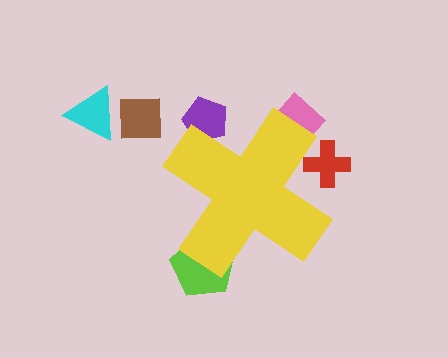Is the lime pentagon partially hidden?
Yes, the lime pentagon is partially hidden behind the yellow cross.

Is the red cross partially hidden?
Yes, the red cross is partially hidden behind the yellow cross.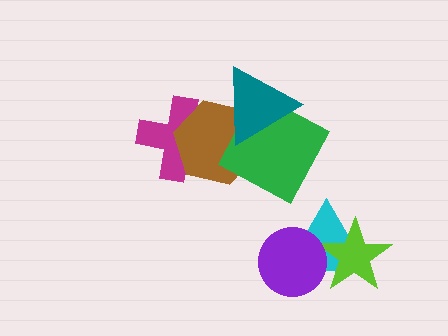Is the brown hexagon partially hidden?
Yes, it is partially covered by another shape.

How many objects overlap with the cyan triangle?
2 objects overlap with the cyan triangle.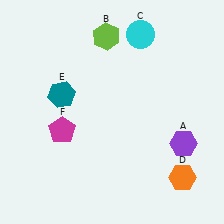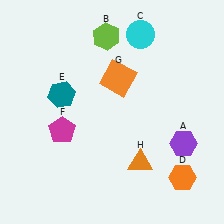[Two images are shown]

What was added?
An orange square (G), an orange triangle (H) were added in Image 2.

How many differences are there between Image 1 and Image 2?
There are 2 differences between the two images.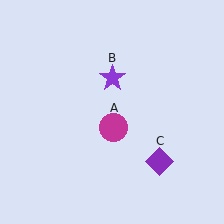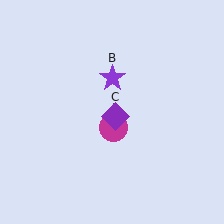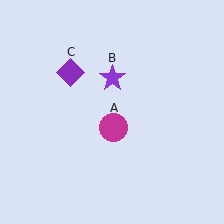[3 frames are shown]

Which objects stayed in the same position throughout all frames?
Magenta circle (object A) and purple star (object B) remained stationary.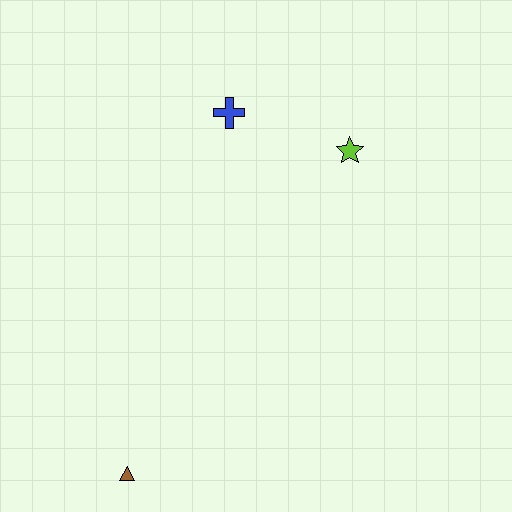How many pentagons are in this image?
There are no pentagons.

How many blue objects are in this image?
There is 1 blue object.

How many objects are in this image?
There are 3 objects.